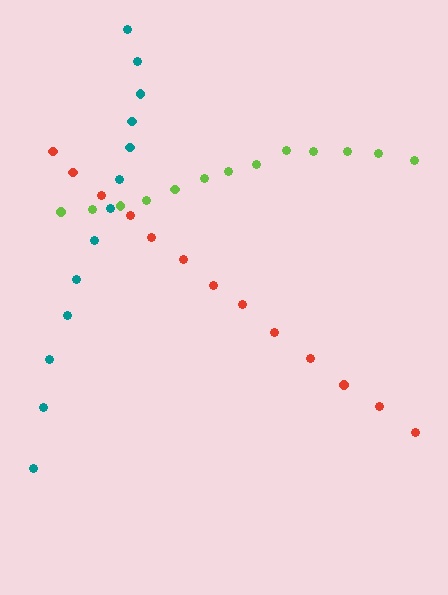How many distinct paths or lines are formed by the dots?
There are 3 distinct paths.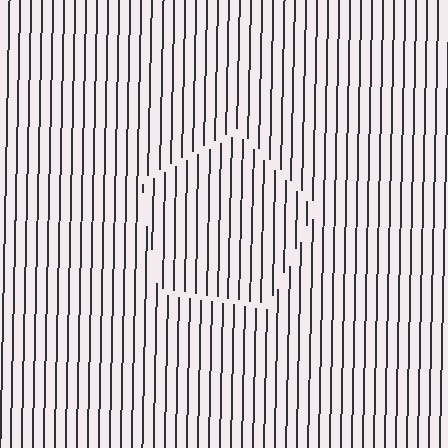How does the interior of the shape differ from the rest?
The interior of the shape contains the same grating, shifted by half a period — the contour is defined by the phase discontinuity where line-ends from the inner and outer gratings abut.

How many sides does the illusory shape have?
5 sides — the line-ends trace a pentagon.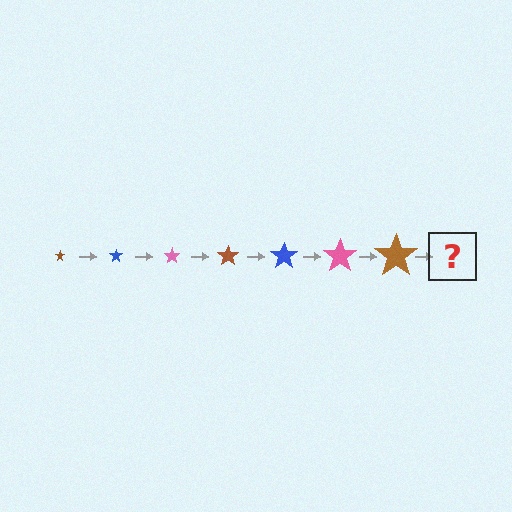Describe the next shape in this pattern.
It should be a blue star, larger than the previous one.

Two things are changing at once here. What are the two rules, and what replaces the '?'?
The two rules are that the star grows larger each step and the color cycles through brown, blue, and pink. The '?' should be a blue star, larger than the previous one.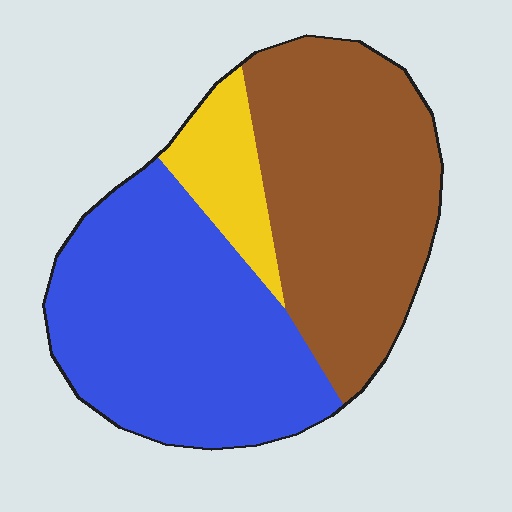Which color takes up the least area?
Yellow, at roughly 10%.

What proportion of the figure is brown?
Brown takes up about two fifths (2/5) of the figure.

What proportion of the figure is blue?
Blue takes up about one half (1/2) of the figure.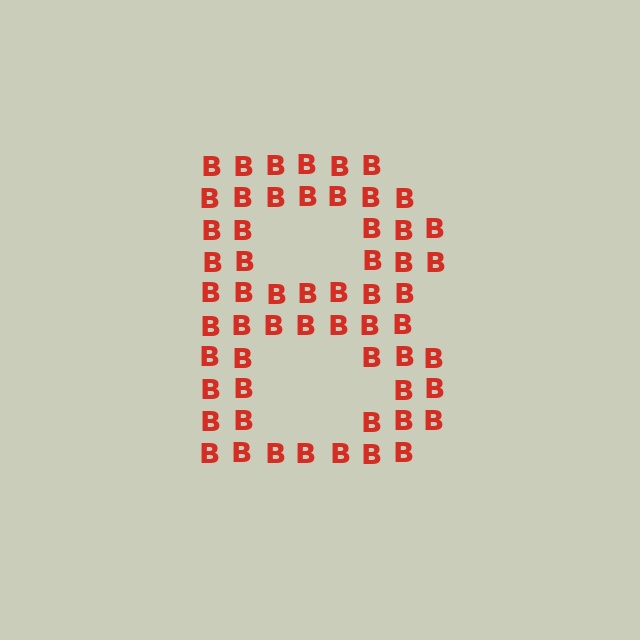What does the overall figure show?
The overall figure shows the letter B.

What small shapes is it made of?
It is made of small letter B's.